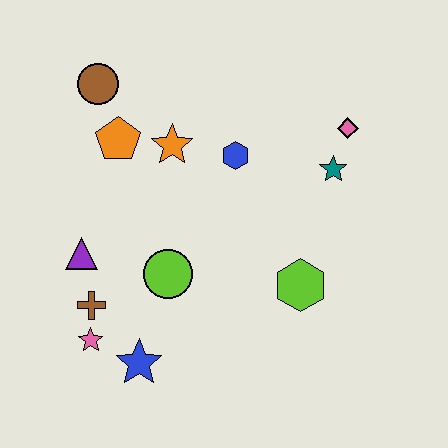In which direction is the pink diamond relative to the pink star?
The pink diamond is to the right of the pink star.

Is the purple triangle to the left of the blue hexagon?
Yes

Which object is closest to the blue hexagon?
The orange star is closest to the blue hexagon.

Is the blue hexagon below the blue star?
No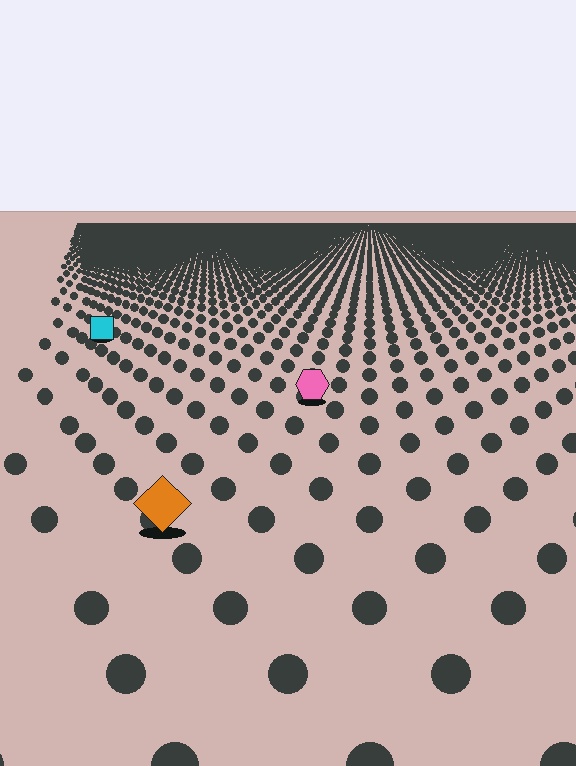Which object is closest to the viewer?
The orange diamond is closest. The texture marks near it are larger and more spread out.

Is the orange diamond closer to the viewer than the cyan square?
Yes. The orange diamond is closer — you can tell from the texture gradient: the ground texture is coarser near it.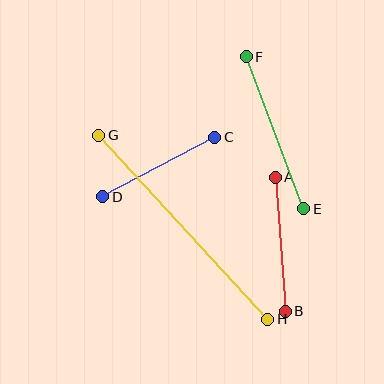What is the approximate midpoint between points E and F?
The midpoint is at approximately (275, 133) pixels.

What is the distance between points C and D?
The distance is approximately 127 pixels.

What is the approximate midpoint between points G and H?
The midpoint is at approximately (183, 227) pixels.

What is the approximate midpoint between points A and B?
The midpoint is at approximately (280, 244) pixels.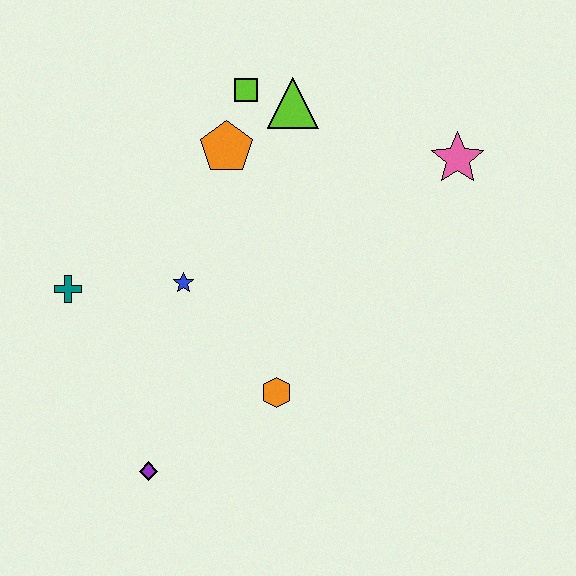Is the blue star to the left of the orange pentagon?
Yes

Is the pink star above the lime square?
No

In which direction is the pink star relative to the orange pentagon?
The pink star is to the right of the orange pentagon.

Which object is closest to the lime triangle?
The lime square is closest to the lime triangle.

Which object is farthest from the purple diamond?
The pink star is farthest from the purple diamond.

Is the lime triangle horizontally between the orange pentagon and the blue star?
No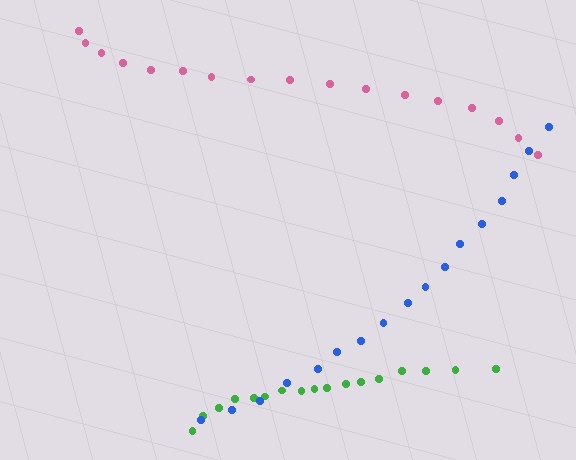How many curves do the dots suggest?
There are 3 distinct paths.